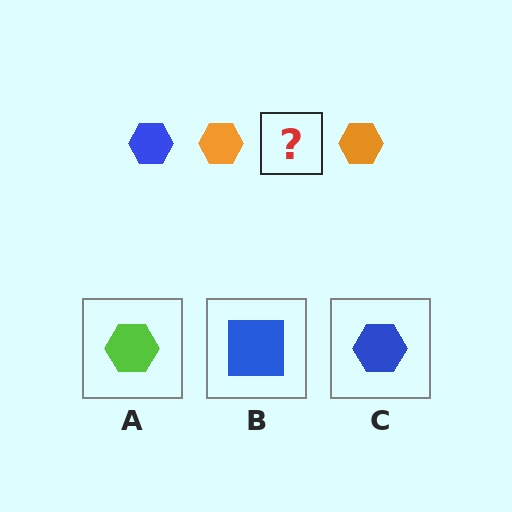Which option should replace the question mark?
Option C.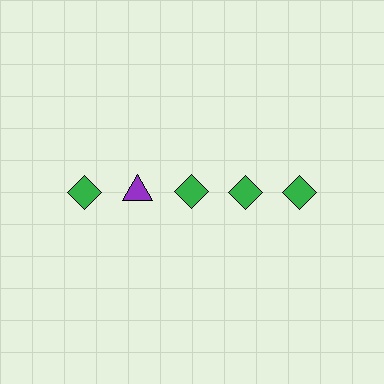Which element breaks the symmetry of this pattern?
The purple triangle in the top row, second from left column breaks the symmetry. All other shapes are green diamonds.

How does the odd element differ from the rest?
It differs in both color (purple instead of green) and shape (triangle instead of diamond).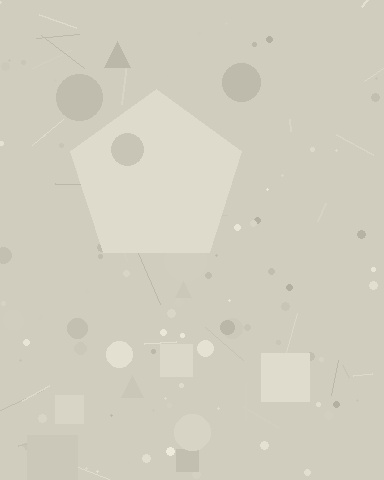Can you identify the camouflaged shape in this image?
The camouflaged shape is a pentagon.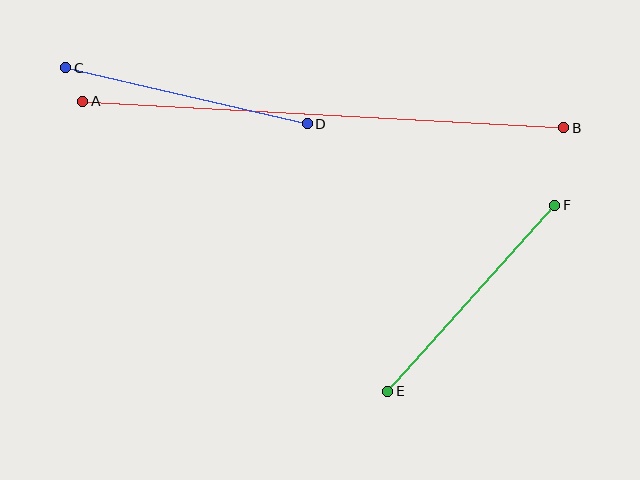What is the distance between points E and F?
The distance is approximately 250 pixels.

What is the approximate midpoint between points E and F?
The midpoint is at approximately (471, 298) pixels.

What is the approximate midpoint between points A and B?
The midpoint is at approximately (323, 114) pixels.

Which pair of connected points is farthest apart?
Points A and B are farthest apart.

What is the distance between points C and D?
The distance is approximately 248 pixels.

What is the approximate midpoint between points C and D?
The midpoint is at approximately (186, 96) pixels.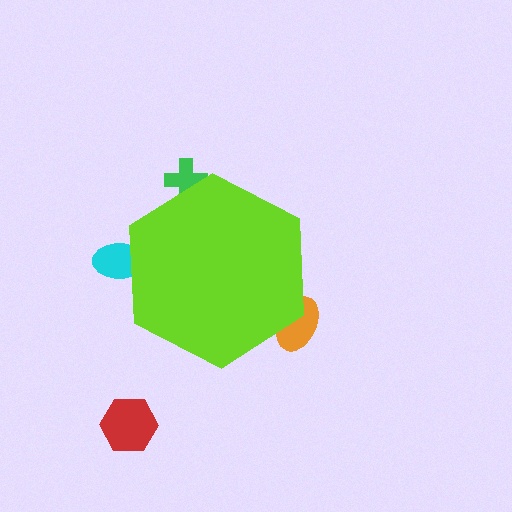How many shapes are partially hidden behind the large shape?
3 shapes are partially hidden.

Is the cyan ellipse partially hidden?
Yes, the cyan ellipse is partially hidden behind the lime hexagon.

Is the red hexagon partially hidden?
No, the red hexagon is fully visible.